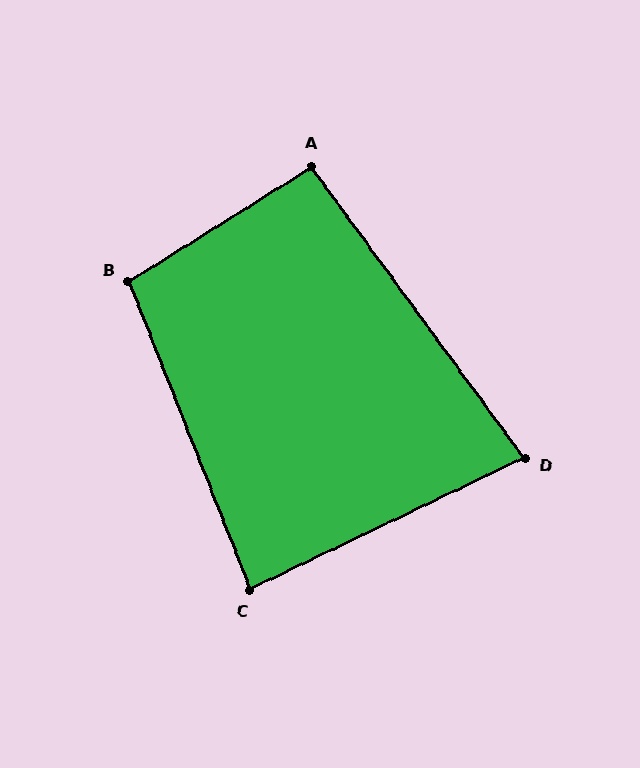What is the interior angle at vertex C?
Approximately 86 degrees (approximately right).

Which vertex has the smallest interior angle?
D, at approximately 80 degrees.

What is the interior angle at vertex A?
Approximately 94 degrees (approximately right).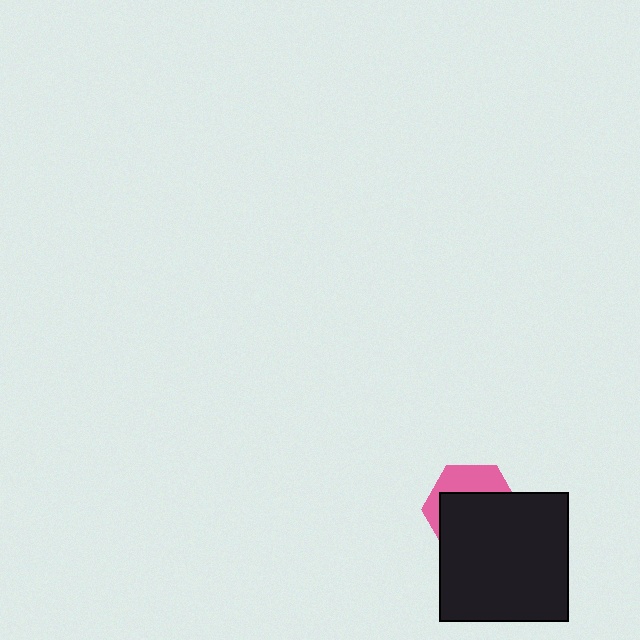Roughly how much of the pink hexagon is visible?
A small part of it is visible (roughly 34%).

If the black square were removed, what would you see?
You would see the complete pink hexagon.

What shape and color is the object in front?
The object in front is a black square.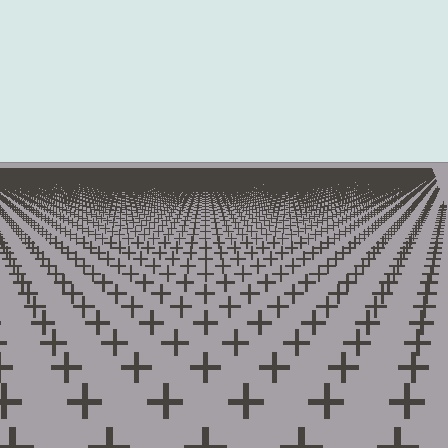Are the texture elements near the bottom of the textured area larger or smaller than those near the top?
Larger. Near the bottom, elements are closer to the viewer and appear at a bigger on-screen size.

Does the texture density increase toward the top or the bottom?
Density increases toward the top.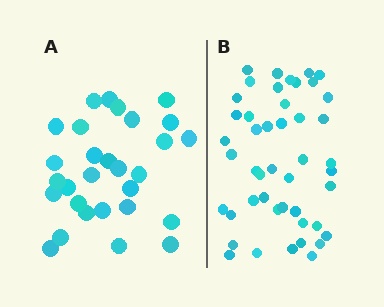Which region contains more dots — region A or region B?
Region B (the right region) has more dots.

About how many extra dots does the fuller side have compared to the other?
Region B has approximately 15 more dots than region A.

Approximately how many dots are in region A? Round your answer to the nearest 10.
About 30 dots. (The exact count is 29, which rounds to 30.)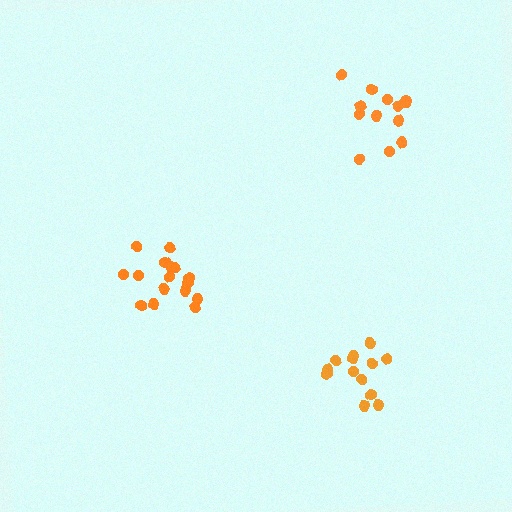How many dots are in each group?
Group 1: 13 dots, Group 2: 13 dots, Group 3: 16 dots (42 total).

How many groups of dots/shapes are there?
There are 3 groups.